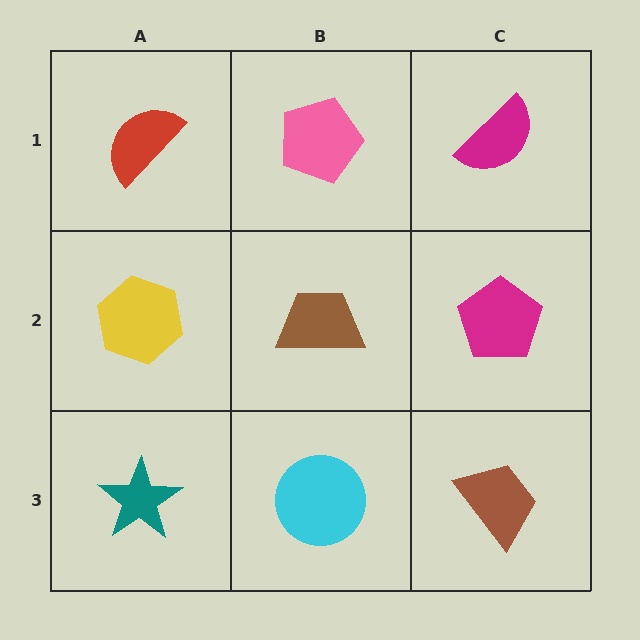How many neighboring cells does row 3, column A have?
2.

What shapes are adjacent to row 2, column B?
A pink pentagon (row 1, column B), a cyan circle (row 3, column B), a yellow hexagon (row 2, column A), a magenta pentagon (row 2, column C).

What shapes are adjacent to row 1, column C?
A magenta pentagon (row 2, column C), a pink pentagon (row 1, column B).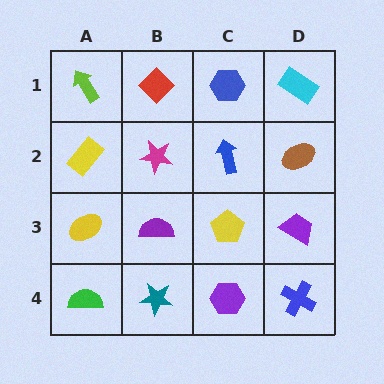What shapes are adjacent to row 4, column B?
A purple semicircle (row 3, column B), a green semicircle (row 4, column A), a purple hexagon (row 4, column C).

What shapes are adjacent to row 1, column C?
A blue arrow (row 2, column C), a red diamond (row 1, column B), a cyan rectangle (row 1, column D).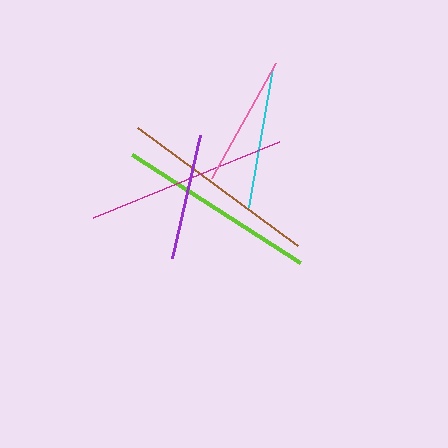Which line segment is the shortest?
The purple line is the shortest at approximately 126 pixels.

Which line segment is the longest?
The magenta line is the longest at approximately 202 pixels.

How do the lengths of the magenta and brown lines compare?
The magenta and brown lines are approximately the same length.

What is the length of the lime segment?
The lime segment is approximately 200 pixels long.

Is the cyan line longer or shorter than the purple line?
The cyan line is longer than the purple line.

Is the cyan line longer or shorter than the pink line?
The cyan line is longer than the pink line.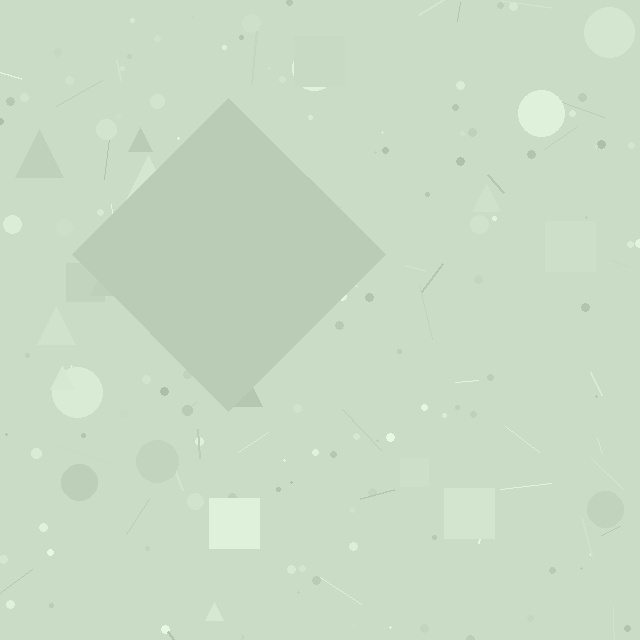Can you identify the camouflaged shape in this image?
The camouflaged shape is a diamond.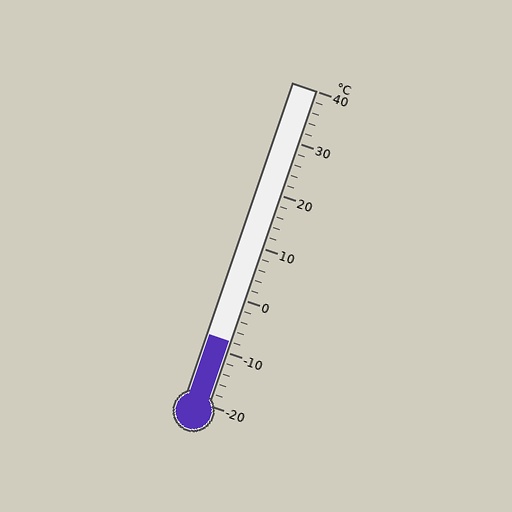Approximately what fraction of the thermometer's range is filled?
The thermometer is filled to approximately 20% of its range.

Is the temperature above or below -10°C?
The temperature is above -10°C.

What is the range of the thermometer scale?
The thermometer scale ranges from -20°C to 40°C.